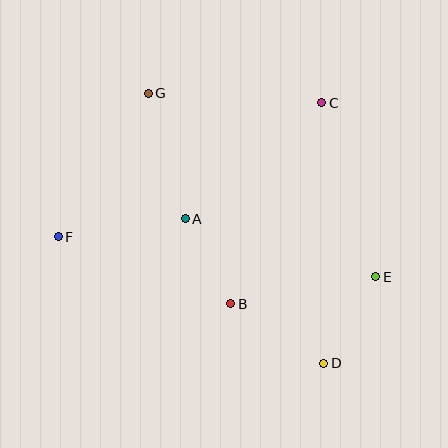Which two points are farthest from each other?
Points D and G are farthest from each other.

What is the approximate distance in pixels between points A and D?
The distance between A and D is approximately 200 pixels.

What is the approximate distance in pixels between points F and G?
The distance between F and G is approximately 169 pixels.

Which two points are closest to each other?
Points A and B are closest to each other.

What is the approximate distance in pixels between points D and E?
The distance between D and E is approximately 101 pixels.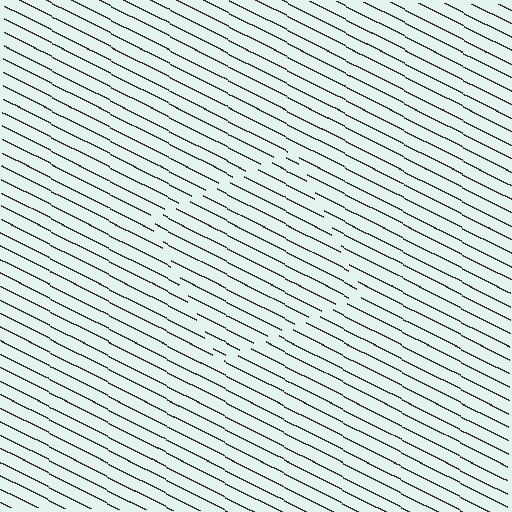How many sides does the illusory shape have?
4 sides — the line-ends trace a square.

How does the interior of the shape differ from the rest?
The interior of the shape contains the same grating, shifted by half a period — the contour is defined by the phase discontinuity where line-ends from the inner and outer gratings abut.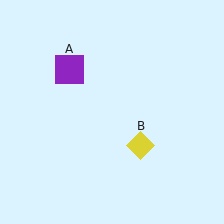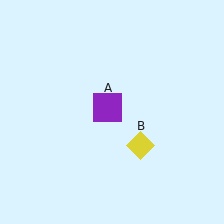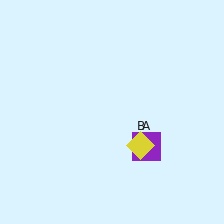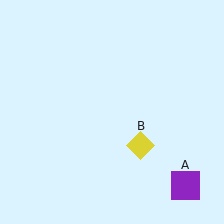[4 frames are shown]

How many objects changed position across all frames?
1 object changed position: purple square (object A).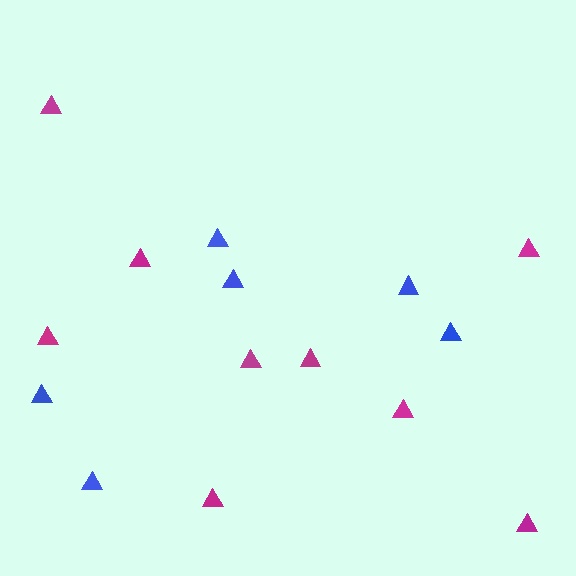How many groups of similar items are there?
There are 2 groups: one group of magenta triangles (9) and one group of blue triangles (6).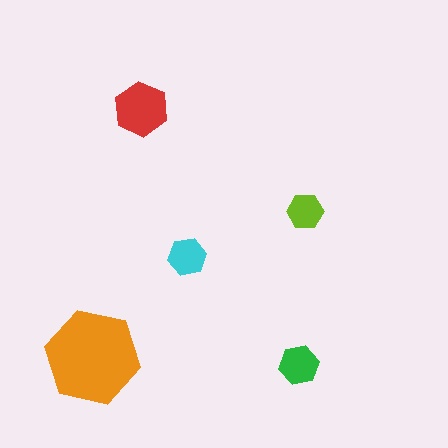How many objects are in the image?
There are 5 objects in the image.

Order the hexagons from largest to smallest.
the orange one, the red one, the green one, the cyan one, the lime one.